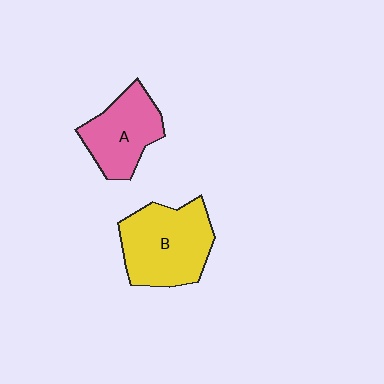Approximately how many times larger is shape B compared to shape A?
Approximately 1.3 times.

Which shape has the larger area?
Shape B (yellow).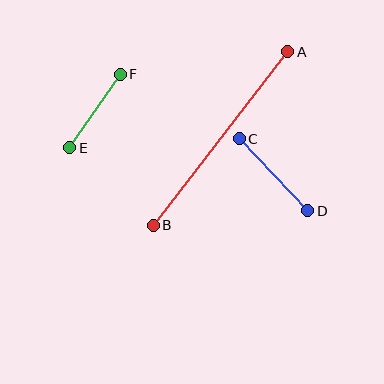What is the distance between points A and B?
The distance is approximately 219 pixels.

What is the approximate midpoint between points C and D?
The midpoint is at approximately (273, 175) pixels.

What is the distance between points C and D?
The distance is approximately 99 pixels.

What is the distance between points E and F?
The distance is approximately 90 pixels.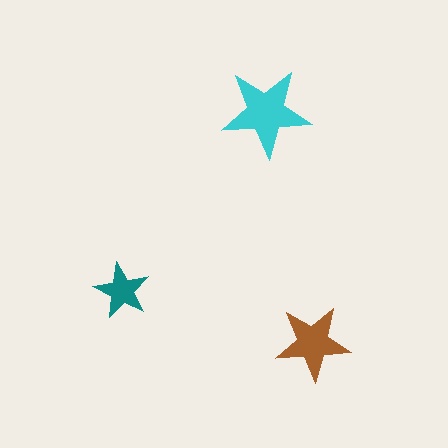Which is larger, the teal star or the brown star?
The brown one.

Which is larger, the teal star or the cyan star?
The cyan one.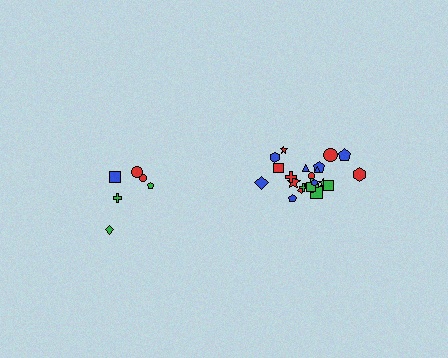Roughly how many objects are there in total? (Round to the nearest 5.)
Roughly 30 objects in total.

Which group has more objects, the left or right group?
The right group.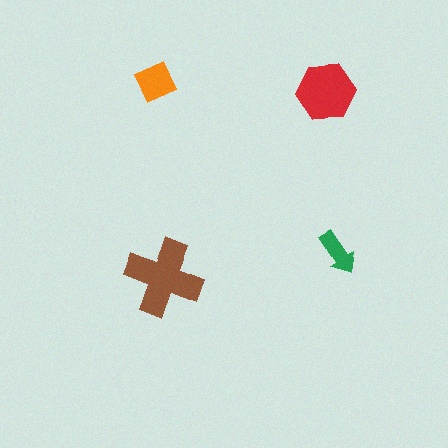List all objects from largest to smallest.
The brown cross, the red hexagon, the orange diamond, the green arrow.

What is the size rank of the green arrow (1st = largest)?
4th.